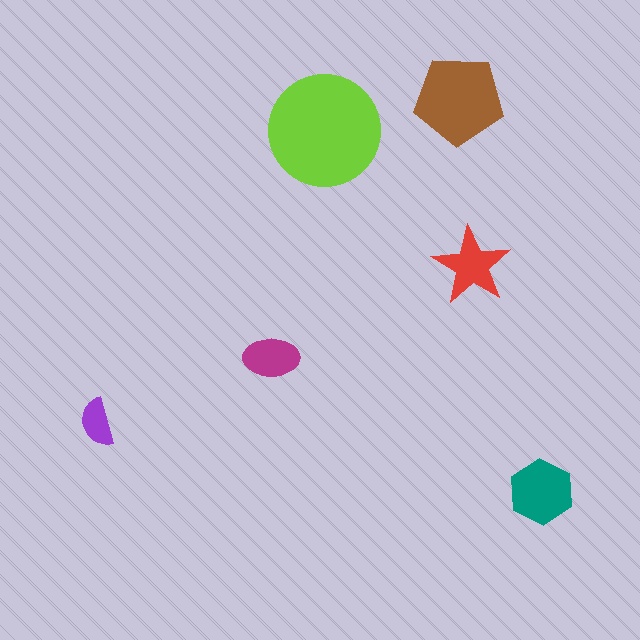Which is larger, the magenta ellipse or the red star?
The red star.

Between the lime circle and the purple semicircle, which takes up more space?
The lime circle.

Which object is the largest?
The lime circle.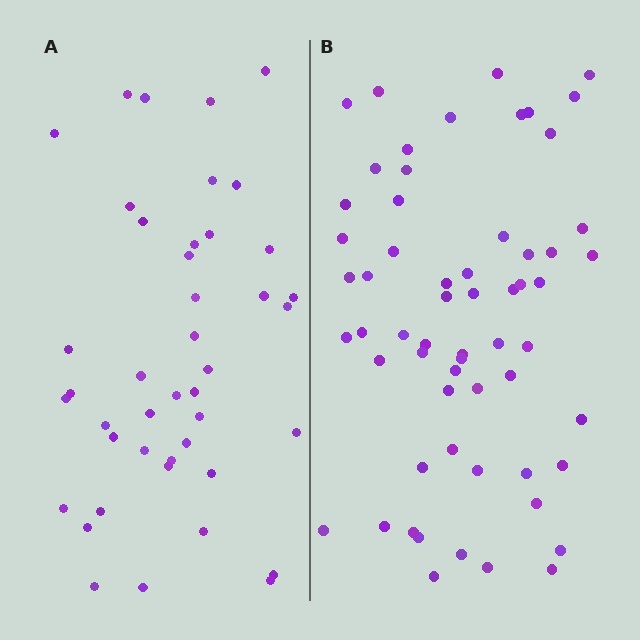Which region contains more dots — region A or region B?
Region B (the right region) has more dots.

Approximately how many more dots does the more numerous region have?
Region B has approximately 15 more dots than region A.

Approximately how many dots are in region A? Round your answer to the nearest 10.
About 40 dots. (The exact count is 43, which rounds to 40.)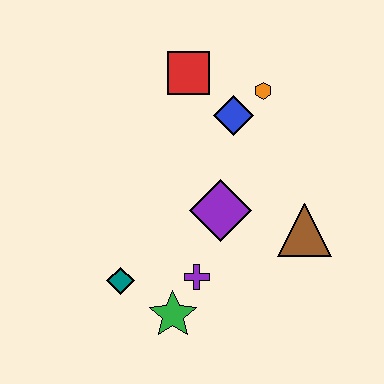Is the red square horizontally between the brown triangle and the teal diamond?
Yes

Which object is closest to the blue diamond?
The orange hexagon is closest to the blue diamond.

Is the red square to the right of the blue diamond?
No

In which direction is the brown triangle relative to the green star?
The brown triangle is to the right of the green star.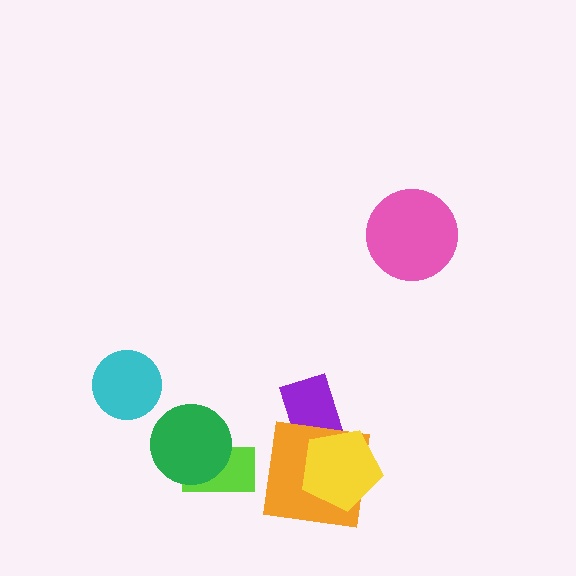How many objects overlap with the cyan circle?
0 objects overlap with the cyan circle.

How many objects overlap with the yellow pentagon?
2 objects overlap with the yellow pentagon.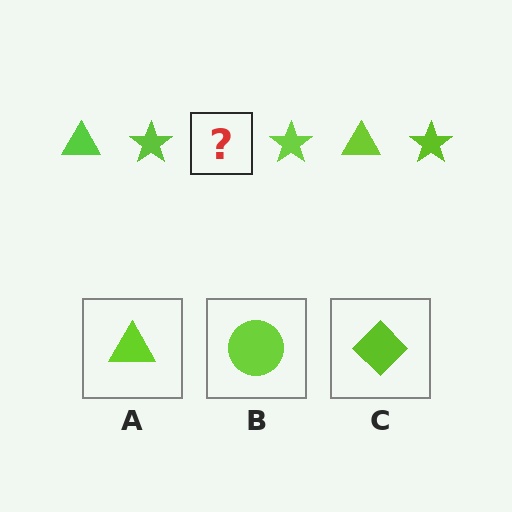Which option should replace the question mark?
Option A.